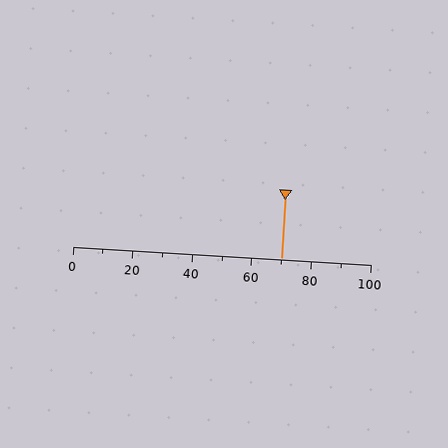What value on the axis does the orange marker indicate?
The marker indicates approximately 70.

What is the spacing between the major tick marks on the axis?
The major ticks are spaced 20 apart.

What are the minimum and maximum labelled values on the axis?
The axis runs from 0 to 100.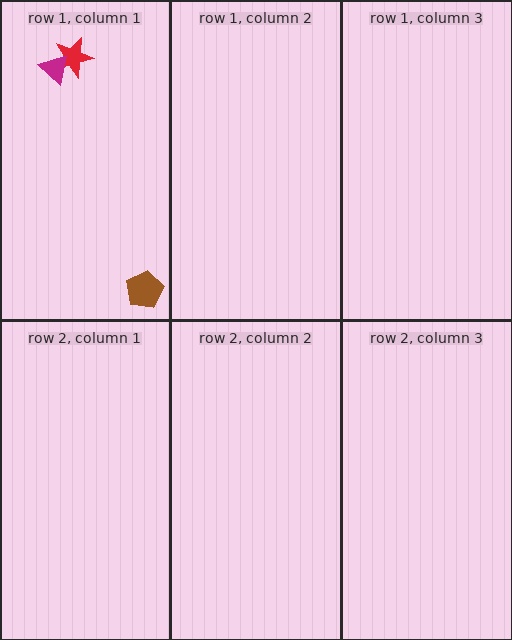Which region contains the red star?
The row 1, column 1 region.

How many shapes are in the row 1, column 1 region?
3.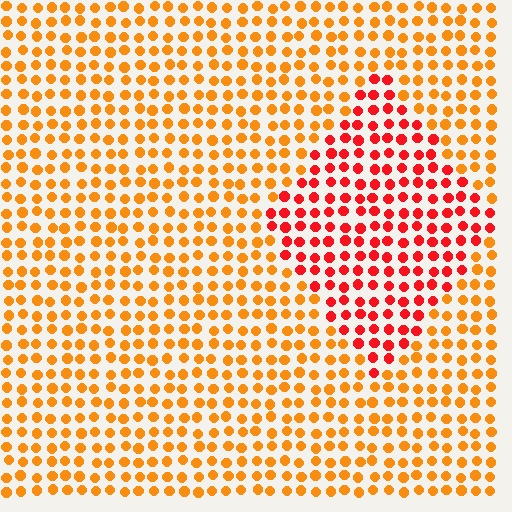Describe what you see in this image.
The image is filled with small orange elements in a uniform arrangement. A diamond-shaped region is visible where the elements are tinted to a slightly different hue, forming a subtle color boundary.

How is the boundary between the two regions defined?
The boundary is defined purely by a slight shift in hue (about 36 degrees). Spacing, size, and orientation are identical on both sides.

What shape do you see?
I see a diamond.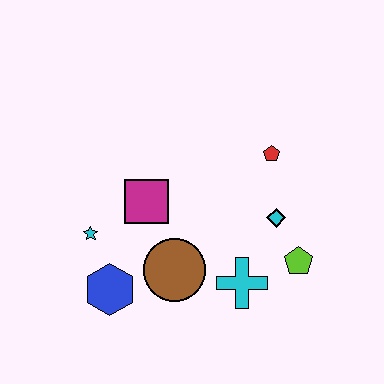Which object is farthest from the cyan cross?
The cyan star is farthest from the cyan cross.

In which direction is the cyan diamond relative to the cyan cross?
The cyan diamond is above the cyan cross.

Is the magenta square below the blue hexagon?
No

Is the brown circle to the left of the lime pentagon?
Yes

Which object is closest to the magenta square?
The cyan star is closest to the magenta square.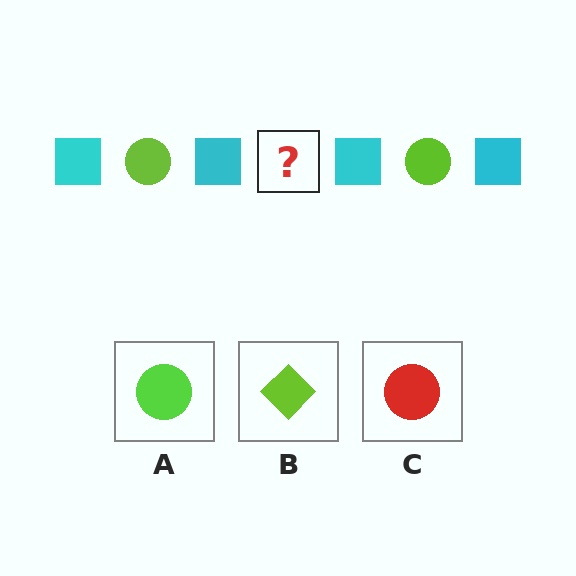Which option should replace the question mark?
Option A.